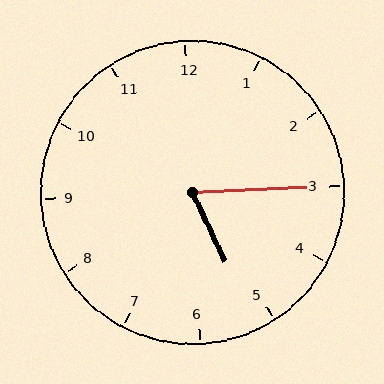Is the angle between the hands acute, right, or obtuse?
It is acute.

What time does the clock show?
5:15.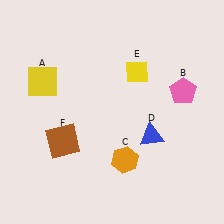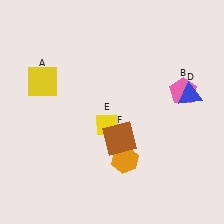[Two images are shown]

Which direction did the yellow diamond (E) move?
The yellow diamond (E) moved down.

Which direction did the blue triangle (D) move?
The blue triangle (D) moved up.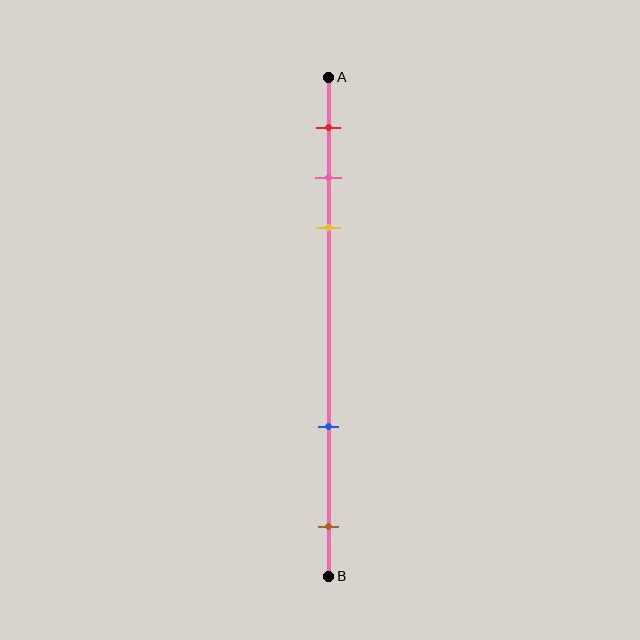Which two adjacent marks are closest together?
The pink and yellow marks are the closest adjacent pair.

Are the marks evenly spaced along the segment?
No, the marks are not evenly spaced.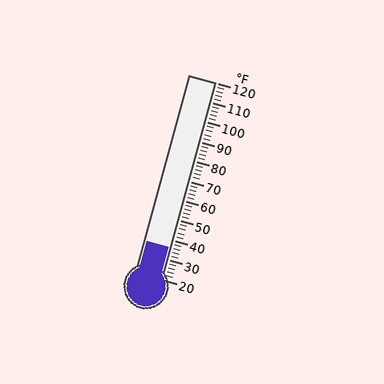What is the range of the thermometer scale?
The thermometer scale ranges from 20°F to 120°F.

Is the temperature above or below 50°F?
The temperature is below 50°F.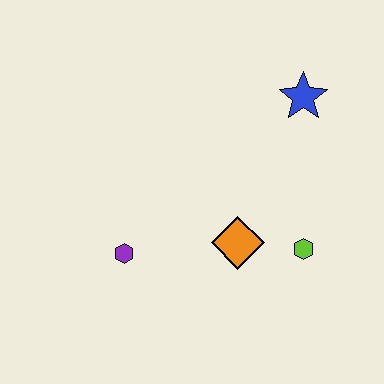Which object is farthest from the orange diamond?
The blue star is farthest from the orange diamond.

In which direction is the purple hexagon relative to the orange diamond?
The purple hexagon is to the left of the orange diamond.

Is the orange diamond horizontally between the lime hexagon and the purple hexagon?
Yes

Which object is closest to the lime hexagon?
The orange diamond is closest to the lime hexagon.